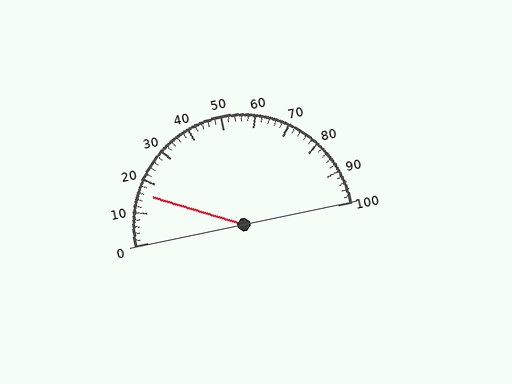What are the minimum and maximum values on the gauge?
The gauge ranges from 0 to 100.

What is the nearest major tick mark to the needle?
The nearest major tick mark is 20.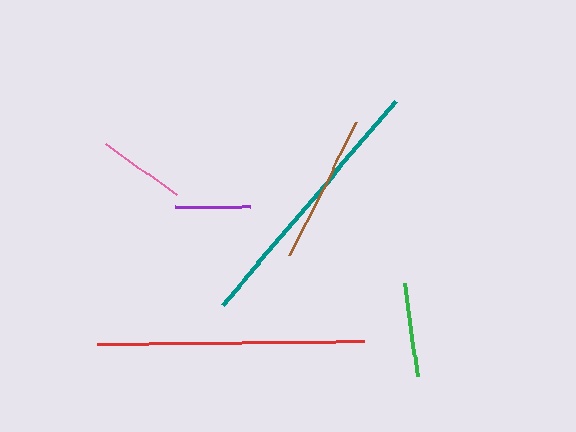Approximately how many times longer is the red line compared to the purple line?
The red line is approximately 3.5 times the length of the purple line.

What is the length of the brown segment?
The brown segment is approximately 149 pixels long.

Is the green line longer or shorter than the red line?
The red line is longer than the green line.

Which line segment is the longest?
The teal line is the longest at approximately 267 pixels.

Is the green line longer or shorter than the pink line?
The green line is longer than the pink line.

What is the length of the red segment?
The red segment is approximately 267 pixels long.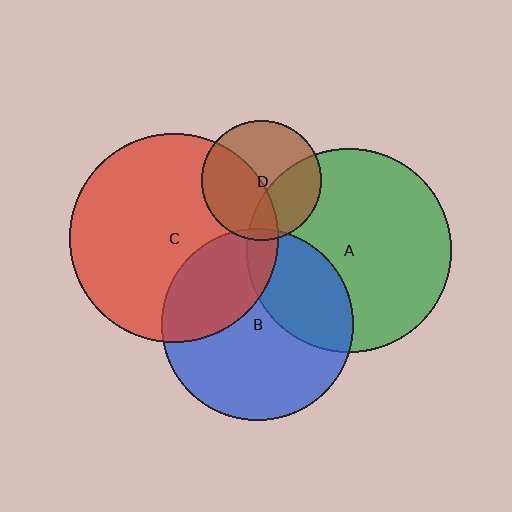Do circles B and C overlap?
Yes.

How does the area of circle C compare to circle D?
Approximately 3.1 times.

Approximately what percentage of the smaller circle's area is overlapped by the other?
Approximately 30%.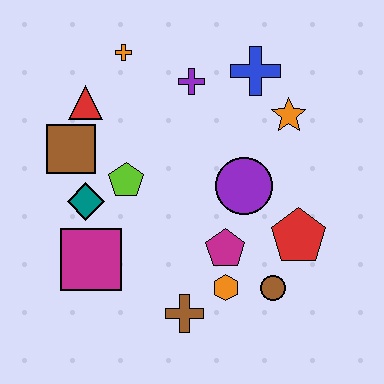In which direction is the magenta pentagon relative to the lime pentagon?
The magenta pentagon is to the right of the lime pentagon.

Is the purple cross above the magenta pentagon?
Yes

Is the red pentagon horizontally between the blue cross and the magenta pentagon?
No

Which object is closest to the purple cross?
The blue cross is closest to the purple cross.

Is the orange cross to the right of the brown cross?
No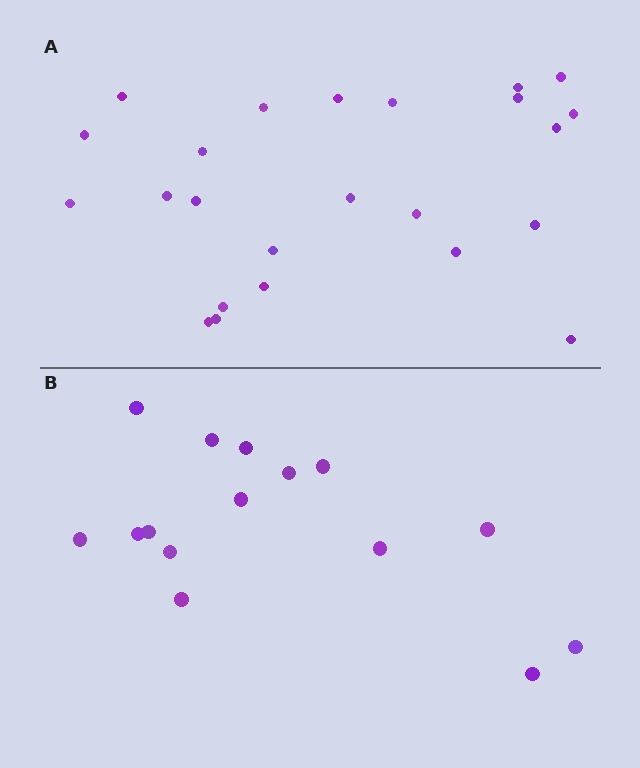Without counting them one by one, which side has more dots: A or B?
Region A (the top region) has more dots.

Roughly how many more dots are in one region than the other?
Region A has roughly 8 or so more dots than region B.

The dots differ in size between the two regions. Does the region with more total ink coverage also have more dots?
No. Region B has more total ink coverage because its dots are larger, but region A actually contains more individual dots. Total area can be misleading — the number of items is what matters here.